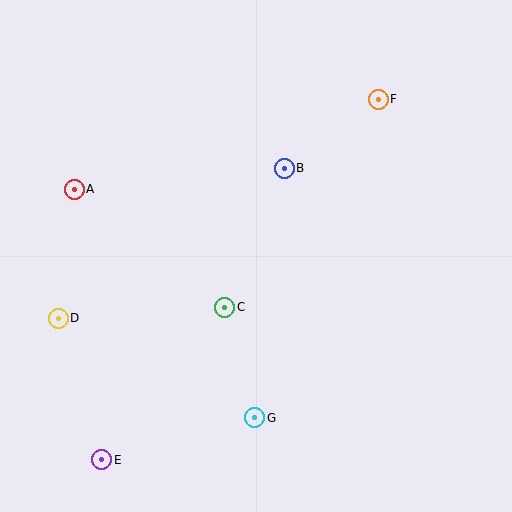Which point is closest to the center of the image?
Point C at (225, 307) is closest to the center.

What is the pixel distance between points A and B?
The distance between A and B is 211 pixels.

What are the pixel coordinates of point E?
Point E is at (102, 460).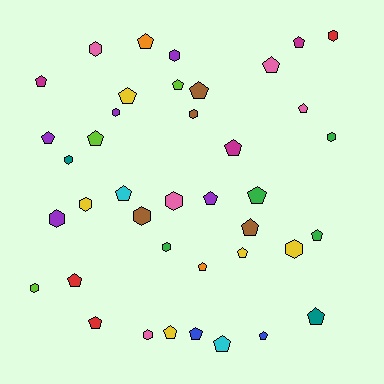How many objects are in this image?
There are 40 objects.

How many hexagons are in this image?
There are 15 hexagons.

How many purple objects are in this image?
There are 5 purple objects.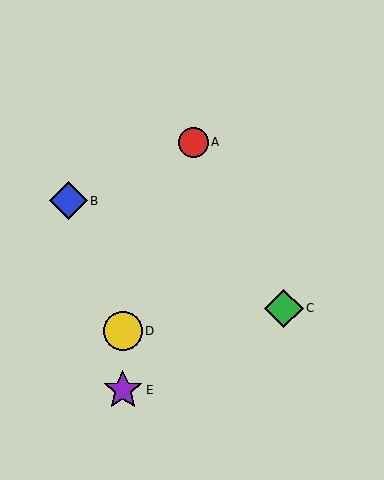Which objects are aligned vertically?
Objects D, E are aligned vertically.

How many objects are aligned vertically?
2 objects (D, E) are aligned vertically.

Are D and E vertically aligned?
Yes, both are at x≈123.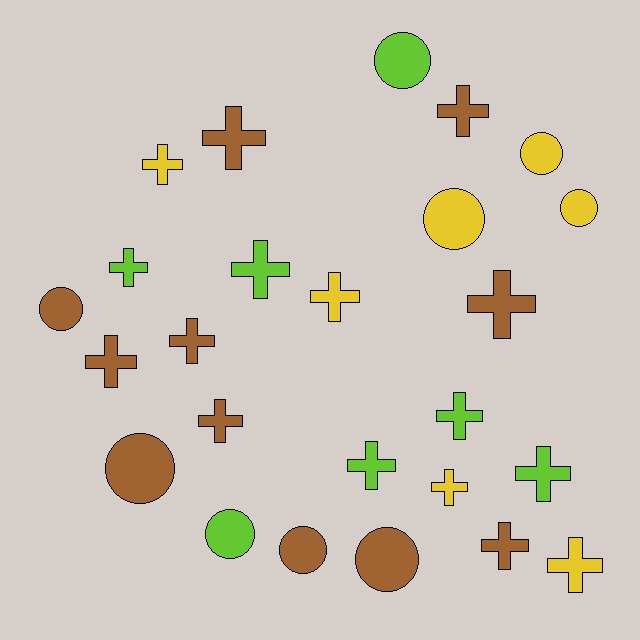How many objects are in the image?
There are 25 objects.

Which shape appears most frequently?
Cross, with 16 objects.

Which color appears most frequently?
Brown, with 11 objects.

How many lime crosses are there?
There are 5 lime crosses.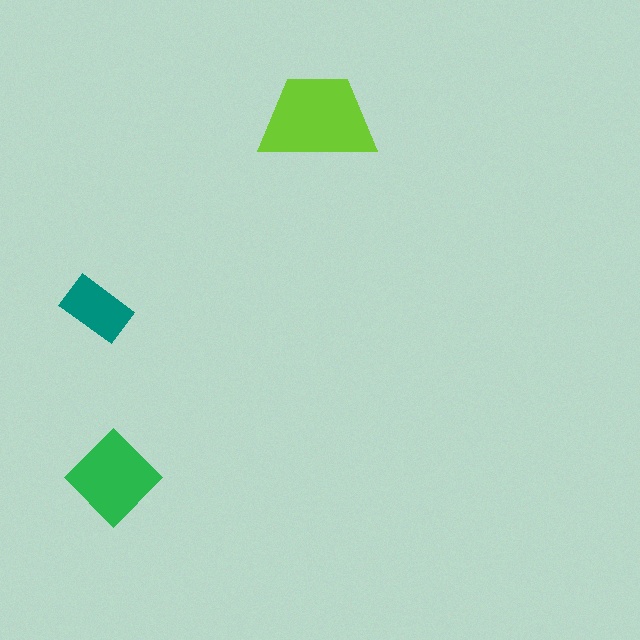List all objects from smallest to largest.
The teal rectangle, the green diamond, the lime trapezoid.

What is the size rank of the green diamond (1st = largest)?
2nd.